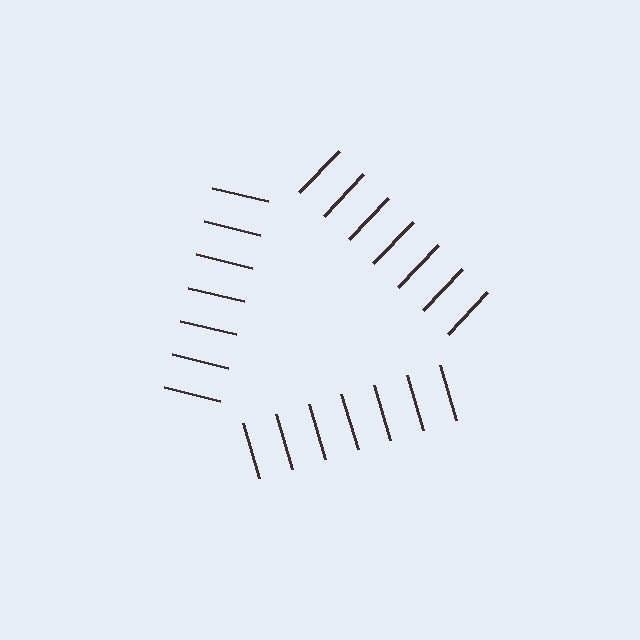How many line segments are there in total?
21 — 7 along each of the 3 edges.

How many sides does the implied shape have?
3 sides — the line-ends trace a triangle.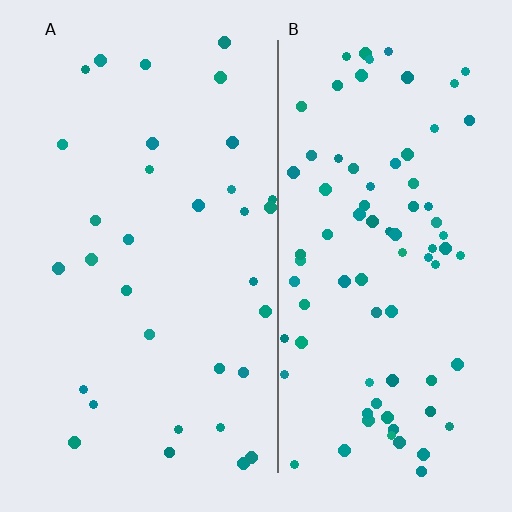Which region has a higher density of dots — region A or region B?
B (the right).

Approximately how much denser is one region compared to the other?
Approximately 2.5× — region B over region A.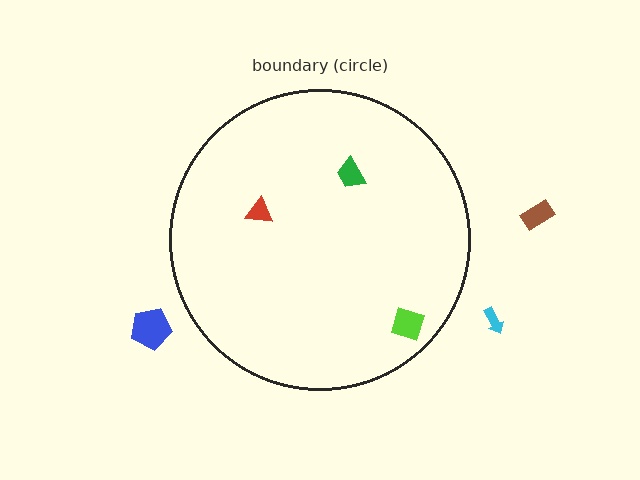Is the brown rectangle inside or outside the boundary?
Outside.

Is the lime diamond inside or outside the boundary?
Inside.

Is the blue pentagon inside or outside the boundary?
Outside.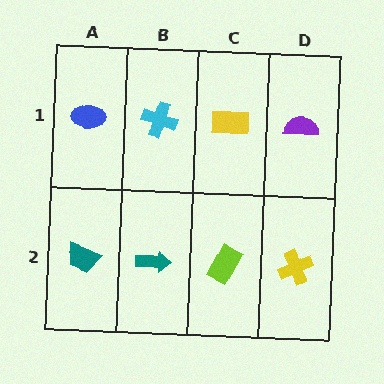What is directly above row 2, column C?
A yellow rectangle.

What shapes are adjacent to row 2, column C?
A yellow rectangle (row 1, column C), a teal arrow (row 2, column B), a yellow cross (row 2, column D).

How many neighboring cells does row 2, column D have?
2.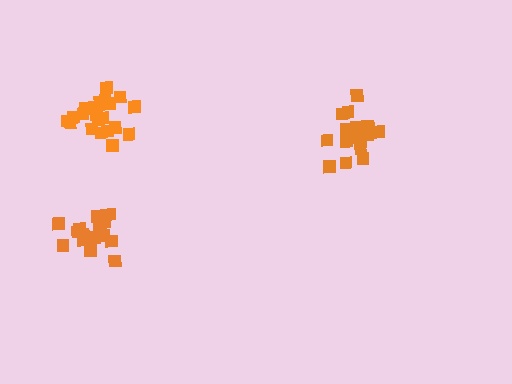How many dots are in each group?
Group 1: 18 dots, Group 2: 19 dots, Group 3: 21 dots (58 total).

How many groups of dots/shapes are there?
There are 3 groups.